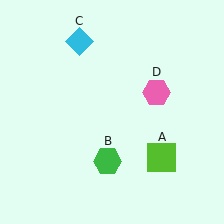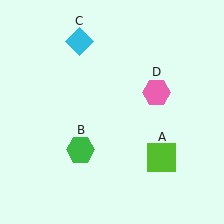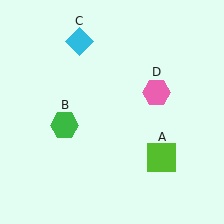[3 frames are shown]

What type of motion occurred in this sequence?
The green hexagon (object B) rotated clockwise around the center of the scene.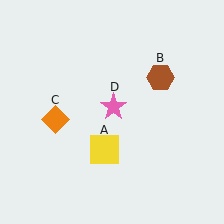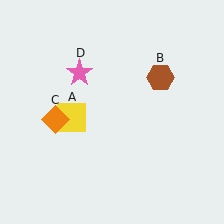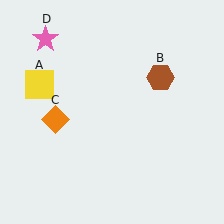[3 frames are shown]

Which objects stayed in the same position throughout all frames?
Brown hexagon (object B) and orange diamond (object C) remained stationary.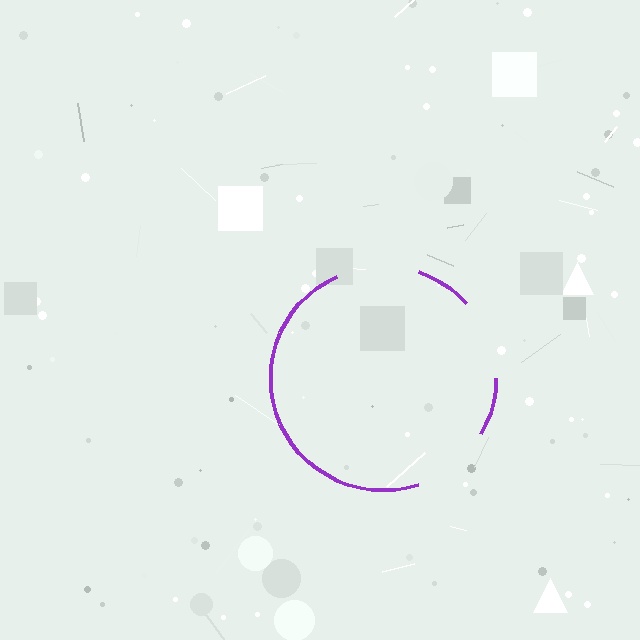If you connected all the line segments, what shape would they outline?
They would outline a circle.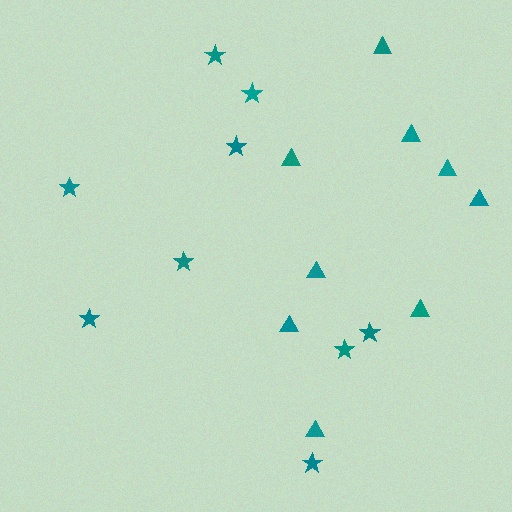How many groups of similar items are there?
There are 2 groups: one group of triangles (9) and one group of stars (9).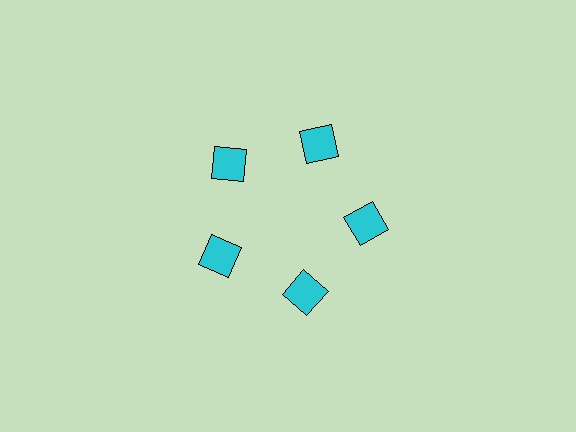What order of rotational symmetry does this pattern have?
This pattern has 5-fold rotational symmetry.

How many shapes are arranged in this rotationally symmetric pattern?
There are 5 shapes, arranged in 5 groups of 1.